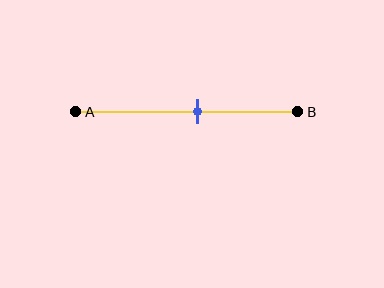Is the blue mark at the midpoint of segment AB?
No, the mark is at about 55% from A, not at the 50% midpoint.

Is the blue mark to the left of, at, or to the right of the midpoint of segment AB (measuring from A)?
The blue mark is to the right of the midpoint of segment AB.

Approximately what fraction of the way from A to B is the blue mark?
The blue mark is approximately 55% of the way from A to B.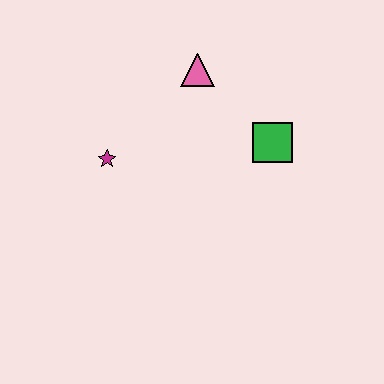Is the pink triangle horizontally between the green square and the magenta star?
Yes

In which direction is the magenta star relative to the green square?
The magenta star is to the left of the green square.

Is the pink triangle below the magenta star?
No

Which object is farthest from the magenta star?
The green square is farthest from the magenta star.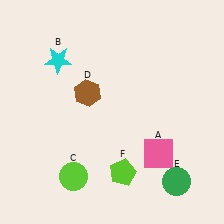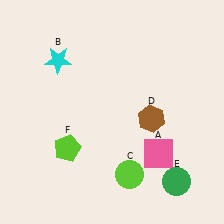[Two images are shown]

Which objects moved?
The objects that moved are: the lime circle (C), the brown hexagon (D), the lime pentagon (F).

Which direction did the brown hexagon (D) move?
The brown hexagon (D) moved right.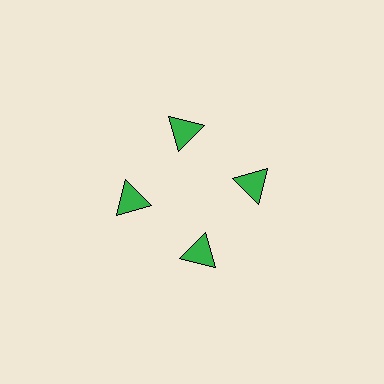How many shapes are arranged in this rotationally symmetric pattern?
There are 4 shapes, arranged in 4 groups of 1.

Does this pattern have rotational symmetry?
Yes, this pattern has 4-fold rotational symmetry. It looks the same after rotating 90 degrees around the center.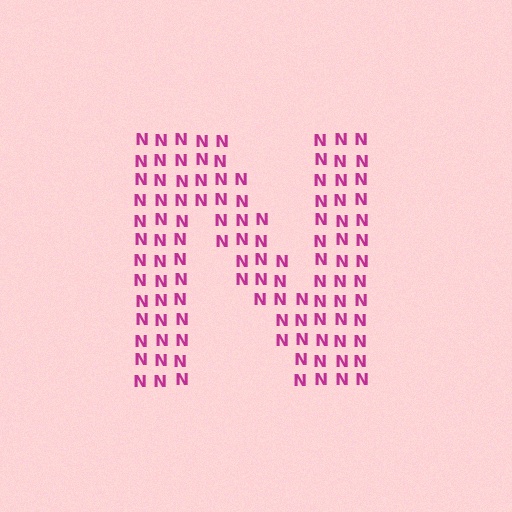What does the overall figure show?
The overall figure shows the letter N.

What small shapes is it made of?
It is made of small letter N's.